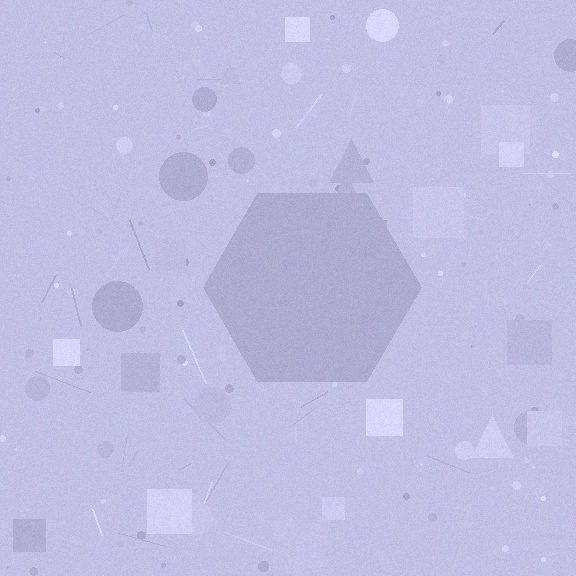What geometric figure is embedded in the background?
A hexagon is embedded in the background.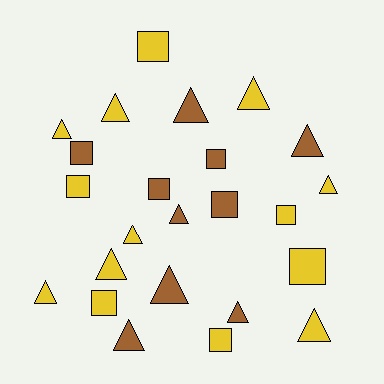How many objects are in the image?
There are 24 objects.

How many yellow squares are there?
There are 6 yellow squares.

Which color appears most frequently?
Yellow, with 14 objects.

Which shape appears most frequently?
Triangle, with 14 objects.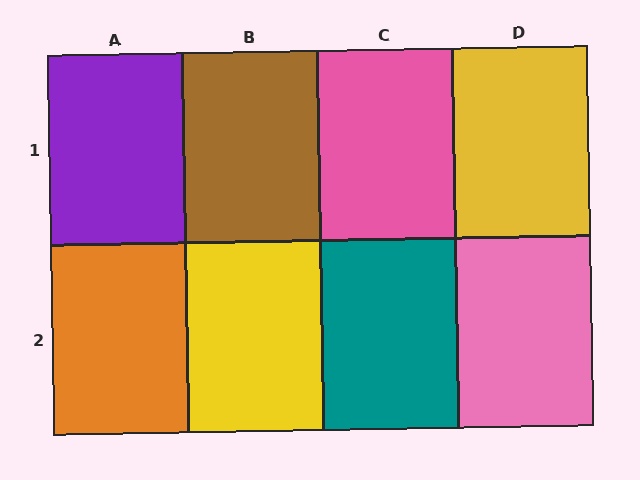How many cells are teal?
1 cell is teal.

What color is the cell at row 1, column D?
Yellow.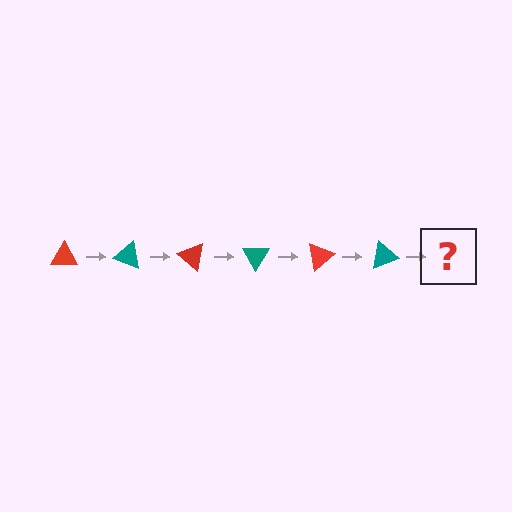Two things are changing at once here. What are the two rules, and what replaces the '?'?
The two rules are that it rotates 20 degrees each step and the color cycles through red and teal. The '?' should be a red triangle, rotated 120 degrees from the start.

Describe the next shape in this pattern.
It should be a red triangle, rotated 120 degrees from the start.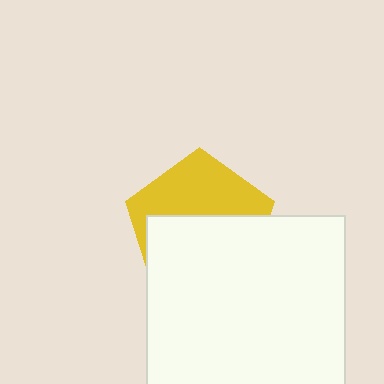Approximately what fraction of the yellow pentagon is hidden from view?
Roughly 56% of the yellow pentagon is hidden behind the white square.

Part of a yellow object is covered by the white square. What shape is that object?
It is a pentagon.